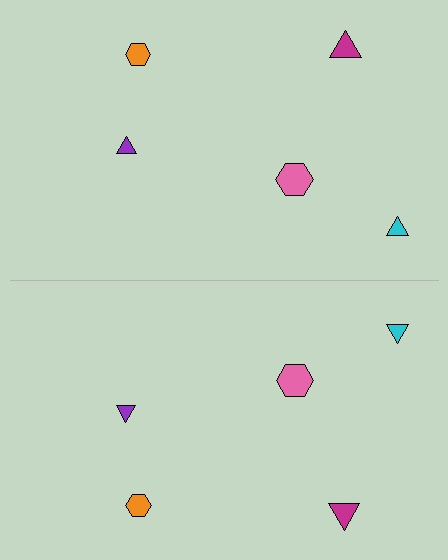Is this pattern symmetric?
Yes, this pattern has bilateral (reflection) symmetry.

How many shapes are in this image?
There are 10 shapes in this image.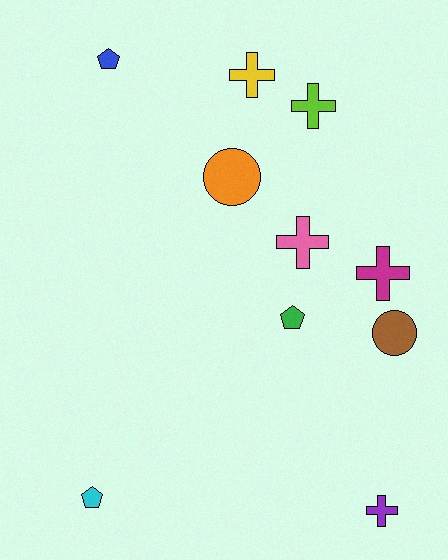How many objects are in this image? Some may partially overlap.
There are 10 objects.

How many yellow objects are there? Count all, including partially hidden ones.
There is 1 yellow object.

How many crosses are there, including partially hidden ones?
There are 5 crosses.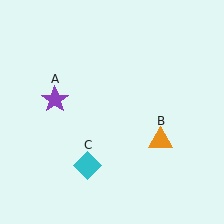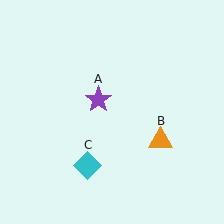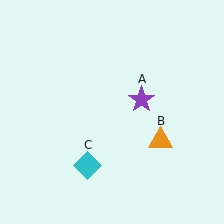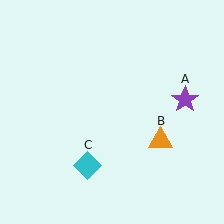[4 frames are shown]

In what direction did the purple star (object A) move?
The purple star (object A) moved right.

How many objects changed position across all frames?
1 object changed position: purple star (object A).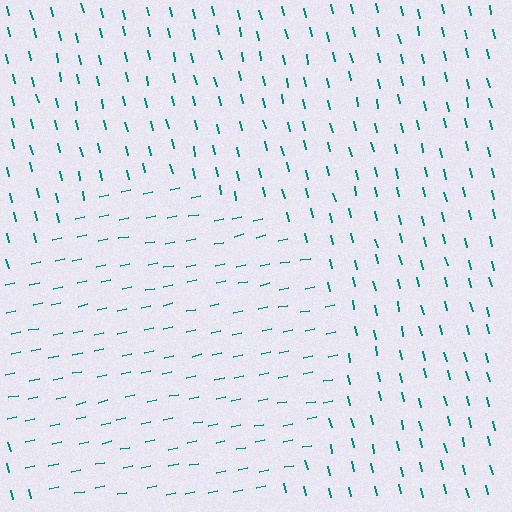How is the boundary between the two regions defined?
The boundary is defined purely by a change in line orientation (approximately 89 degrees difference). All lines are the same color and thickness.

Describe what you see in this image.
The image is filled with small teal line segments. A circle region in the image has lines oriented differently from the surrounding lines, creating a visible texture boundary.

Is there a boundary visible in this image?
Yes, there is a texture boundary formed by a change in line orientation.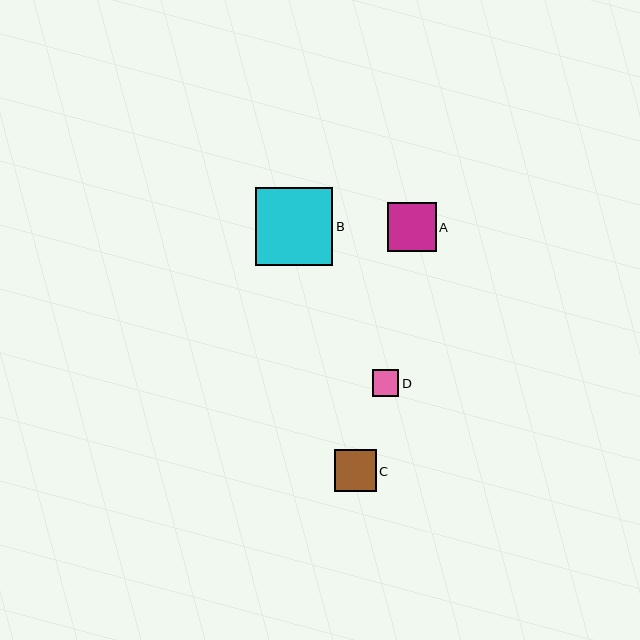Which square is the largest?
Square B is the largest with a size of approximately 77 pixels.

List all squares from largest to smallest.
From largest to smallest: B, A, C, D.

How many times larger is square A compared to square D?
Square A is approximately 1.8 times the size of square D.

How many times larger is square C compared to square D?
Square C is approximately 1.6 times the size of square D.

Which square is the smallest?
Square D is the smallest with a size of approximately 27 pixels.